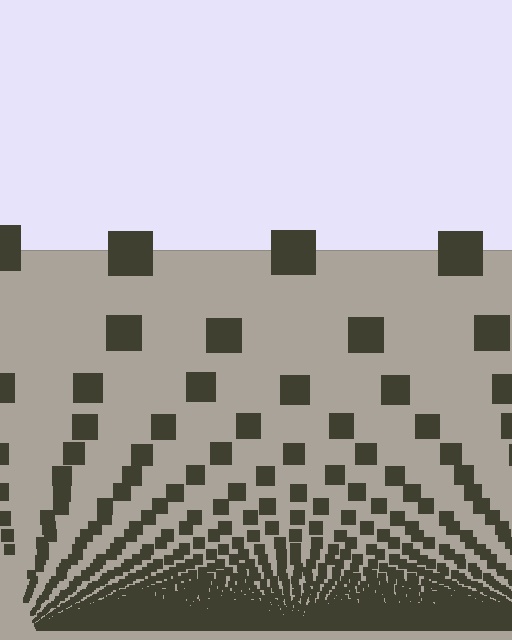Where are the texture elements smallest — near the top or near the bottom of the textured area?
Near the bottom.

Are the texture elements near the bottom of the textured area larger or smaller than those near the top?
Smaller. The gradient is inverted — elements near the bottom are smaller and denser.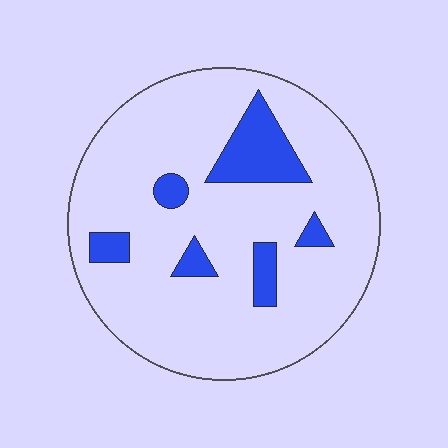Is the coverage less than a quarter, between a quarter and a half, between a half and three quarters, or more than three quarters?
Less than a quarter.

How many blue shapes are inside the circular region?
6.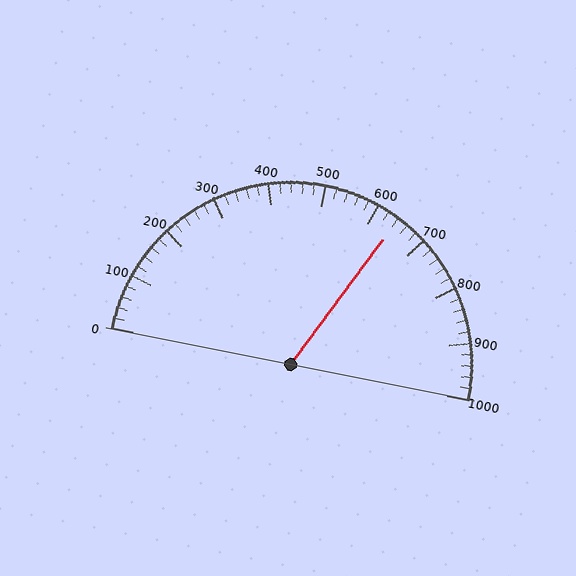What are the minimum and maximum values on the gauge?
The gauge ranges from 0 to 1000.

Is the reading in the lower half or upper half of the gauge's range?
The reading is in the upper half of the range (0 to 1000).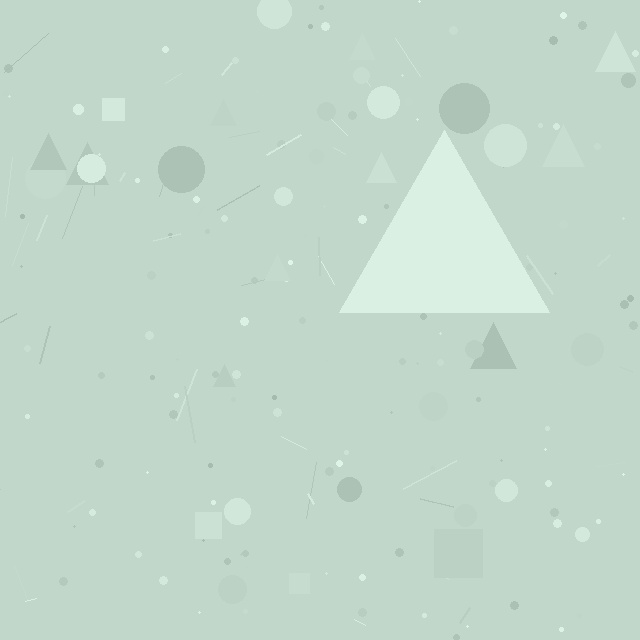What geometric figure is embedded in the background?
A triangle is embedded in the background.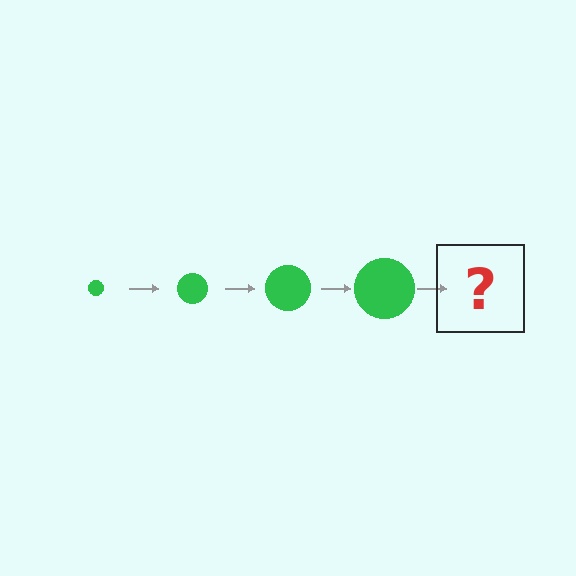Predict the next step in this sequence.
The next step is a green circle, larger than the previous one.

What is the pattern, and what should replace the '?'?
The pattern is that the circle gets progressively larger each step. The '?' should be a green circle, larger than the previous one.